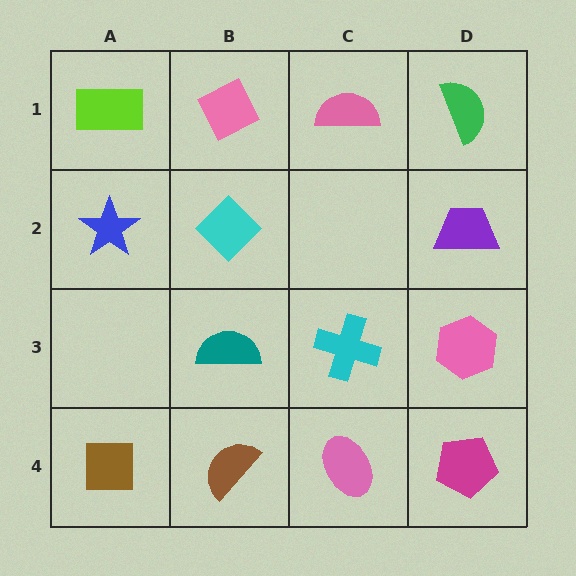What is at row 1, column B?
A pink diamond.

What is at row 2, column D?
A purple trapezoid.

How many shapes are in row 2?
3 shapes.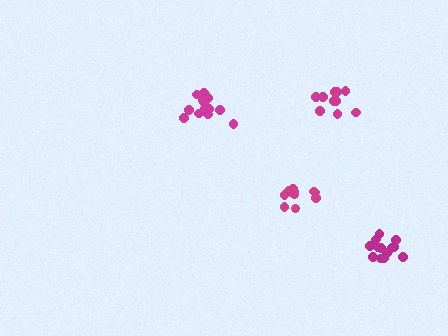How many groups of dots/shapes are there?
There are 4 groups.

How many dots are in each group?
Group 1: 14 dots, Group 2: 10 dots, Group 3: 12 dots, Group 4: 14 dots (50 total).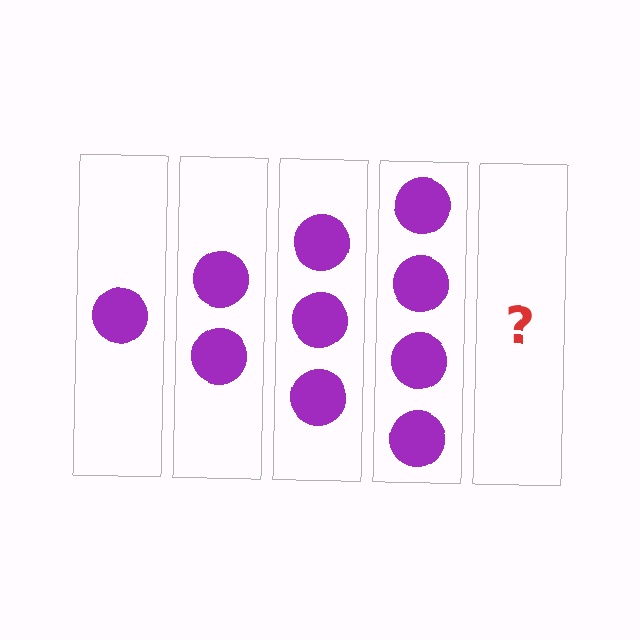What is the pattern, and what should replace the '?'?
The pattern is that each step adds one more circle. The '?' should be 5 circles.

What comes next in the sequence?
The next element should be 5 circles.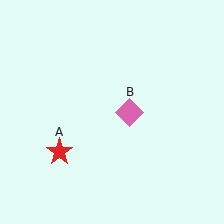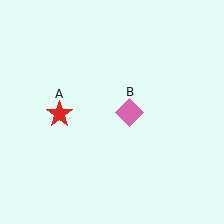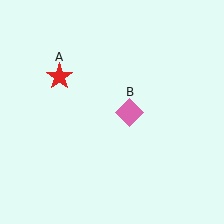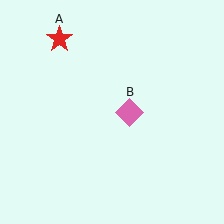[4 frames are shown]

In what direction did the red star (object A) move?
The red star (object A) moved up.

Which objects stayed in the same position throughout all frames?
Pink diamond (object B) remained stationary.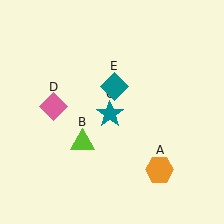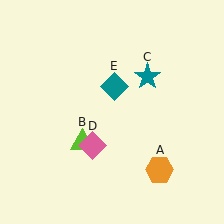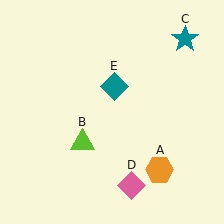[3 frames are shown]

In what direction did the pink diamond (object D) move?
The pink diamond (object D) moved down and to the right.